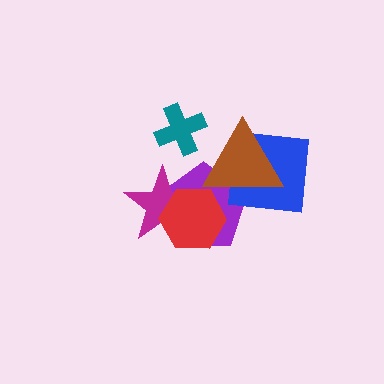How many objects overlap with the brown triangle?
2 objects overlap with the brown triangle.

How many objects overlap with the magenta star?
2 objects overlap with the magenta star.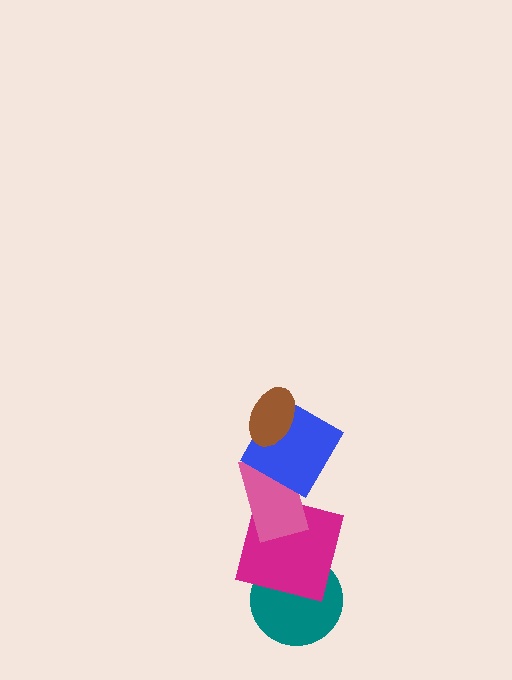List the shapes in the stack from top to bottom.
From top to bottom: the brown ellipse, the blue square, the pink rectangle, the magenta square, the teal circle.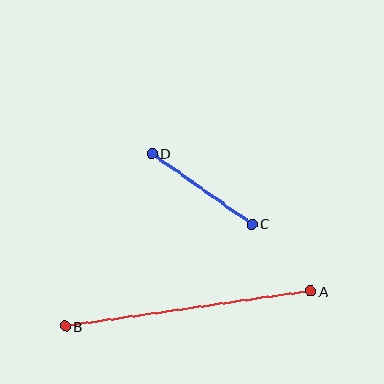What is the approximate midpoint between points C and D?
The midpoint is at approximately (202, 189) pixels.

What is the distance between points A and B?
The distance is approximately 248 pixels.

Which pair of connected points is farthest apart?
Points A and B are farthest apart.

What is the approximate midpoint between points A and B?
The midpoint is at approximately (188, 309) pixels.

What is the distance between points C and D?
The distance is approximately 122 pixels.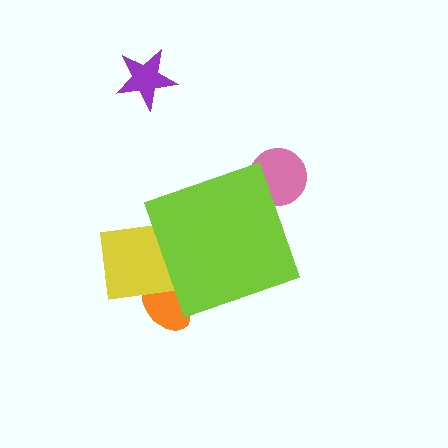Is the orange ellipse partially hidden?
Yes, the orange ellipse is partially hidden behind the lime diamond.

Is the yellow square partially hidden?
Yes, the yellow square is partially hidden behind the lime diamond.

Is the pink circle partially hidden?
Yes, the pink circle is partially hidden behind the lime diamond.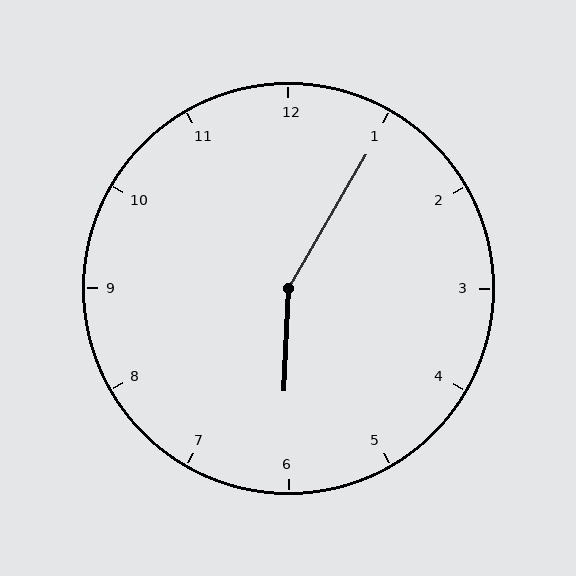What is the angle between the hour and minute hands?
Approximately 152 degrees.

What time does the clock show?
6:05.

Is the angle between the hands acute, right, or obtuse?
It is obtuse.